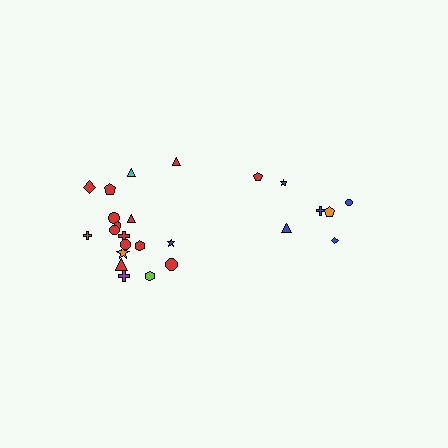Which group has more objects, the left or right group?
The left group.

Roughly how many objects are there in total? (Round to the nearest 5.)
Roughly 25 objects in total.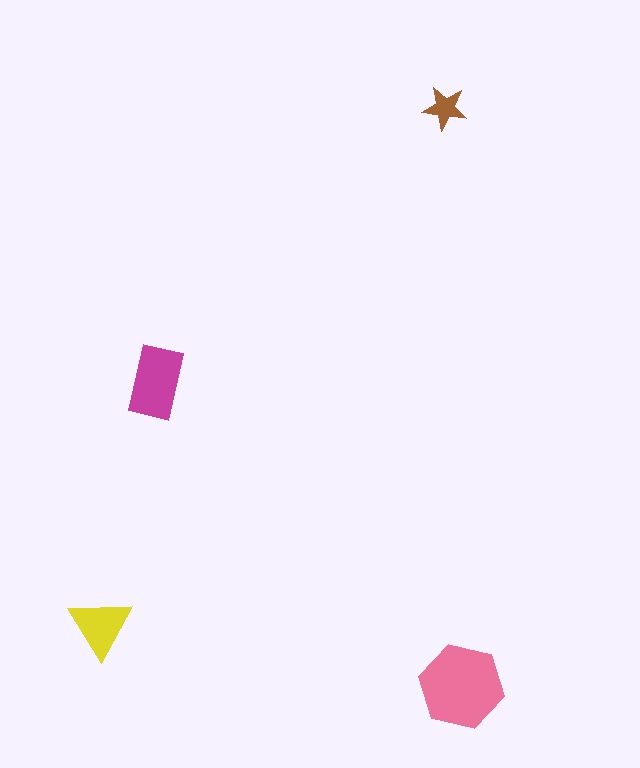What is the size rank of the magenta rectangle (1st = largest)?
2nd.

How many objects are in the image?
There are 4 objects in the image.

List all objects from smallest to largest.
The brown star, the yellow triangle, the magenta rectangle, the pink hexagon.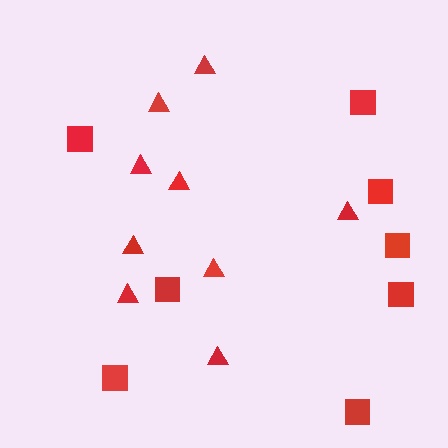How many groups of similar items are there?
There are 2 groups: one group of triangles (9) and one group of squares (8).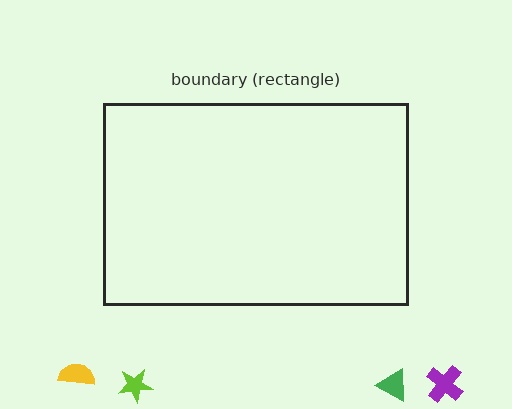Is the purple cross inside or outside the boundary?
Outside.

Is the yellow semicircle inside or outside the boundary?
Outside.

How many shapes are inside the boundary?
0 inside, 4 outside.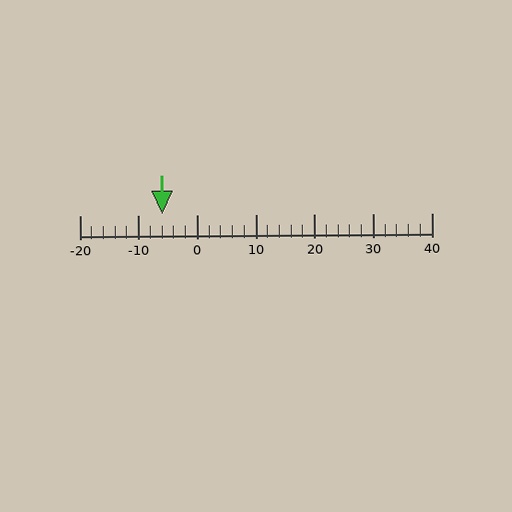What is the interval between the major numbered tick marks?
The major tick marks are spaced 10 units apart.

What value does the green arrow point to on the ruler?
The green arrow points to approximately -6.